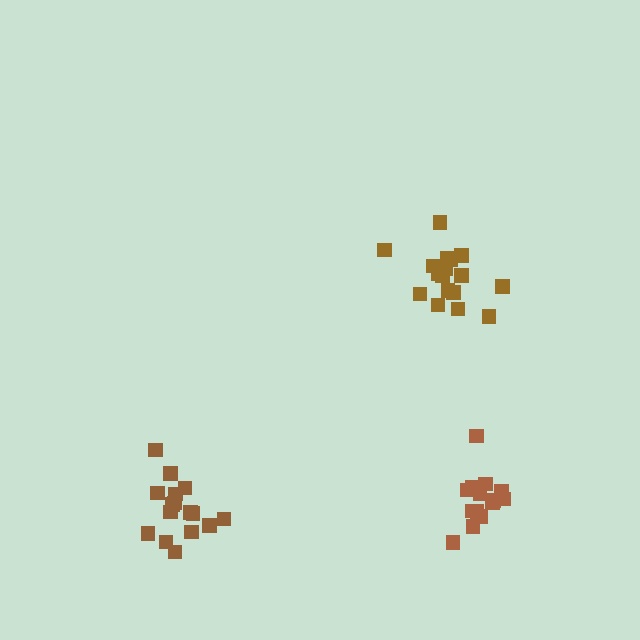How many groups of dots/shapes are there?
There are 3 groups.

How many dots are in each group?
Group 1: 15 dots, Group 2: 18 dots, Group 3: 16 dots (49 total).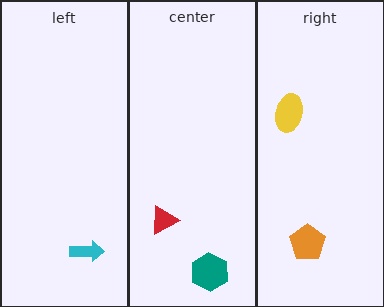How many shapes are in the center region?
2.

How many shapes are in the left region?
1.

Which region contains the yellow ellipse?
The right region.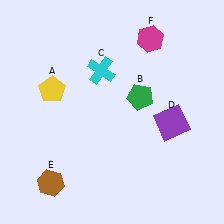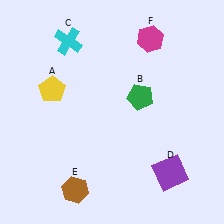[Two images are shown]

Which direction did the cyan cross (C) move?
The cyan cross (C) moved left.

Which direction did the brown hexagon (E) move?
The brown hexagon (E) moved right.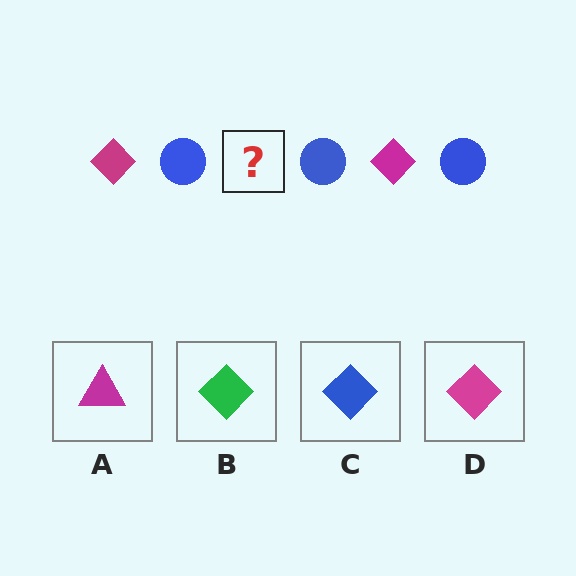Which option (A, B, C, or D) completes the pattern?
D.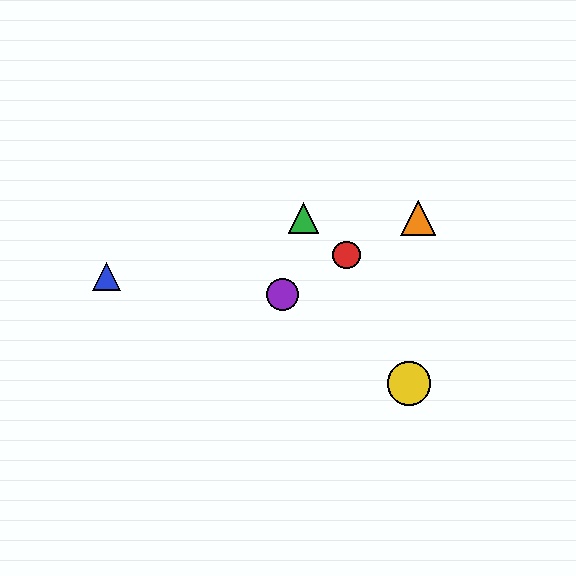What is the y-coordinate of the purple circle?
The purple circle is at y≈295.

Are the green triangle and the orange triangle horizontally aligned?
Yes, both are at y≈218.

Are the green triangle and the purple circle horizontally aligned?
No, the green triangle is at y≈218 and the purple circle is at y≈295.